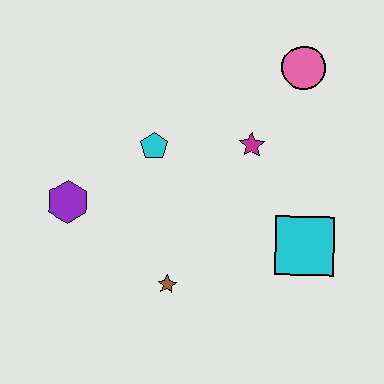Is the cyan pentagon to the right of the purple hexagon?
Yes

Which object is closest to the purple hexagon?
The cyan pentagon is closest to the purple hexagon.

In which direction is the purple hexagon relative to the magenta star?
The purple hexagon is to the left of the magenta star.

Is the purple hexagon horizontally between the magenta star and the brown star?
No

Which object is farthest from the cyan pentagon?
The cyan square is farthest from the cyan pentagon.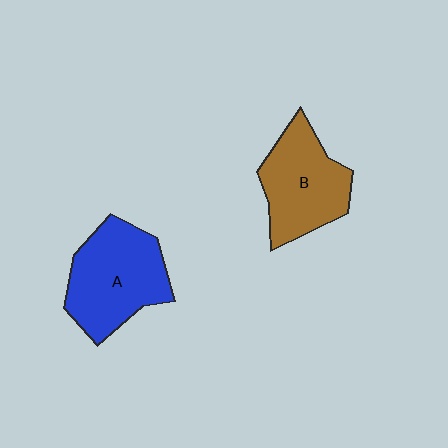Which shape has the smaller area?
Shape B (brown).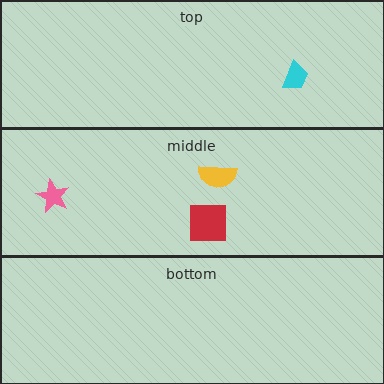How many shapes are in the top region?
1.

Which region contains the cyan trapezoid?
The top region.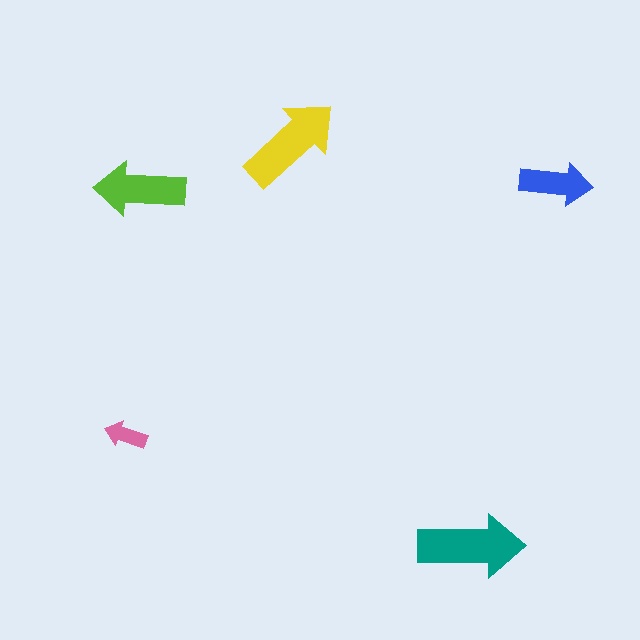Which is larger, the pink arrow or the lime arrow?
The lime one.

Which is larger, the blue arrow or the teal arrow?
The teal one.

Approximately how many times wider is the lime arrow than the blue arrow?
About 1.5 times wider.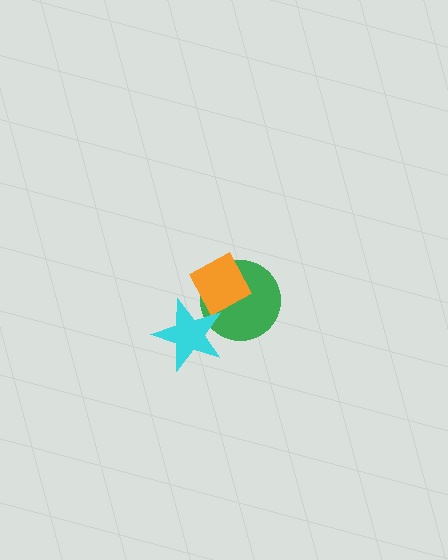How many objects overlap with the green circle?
2 objects overlap with the green circle.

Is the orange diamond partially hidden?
Yes, it is partially covered by another shape.